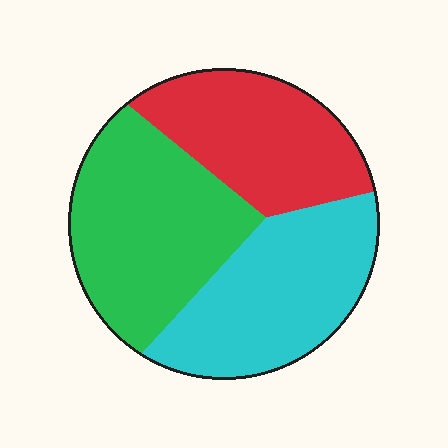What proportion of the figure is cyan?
Cyan covers 34% of the figure.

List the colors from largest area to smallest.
From largest to smallest: green, cyan, red.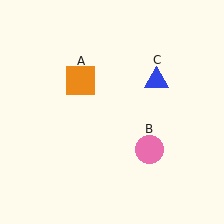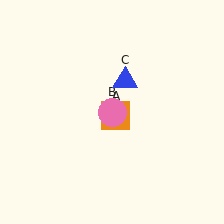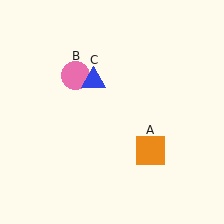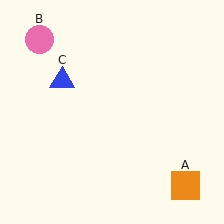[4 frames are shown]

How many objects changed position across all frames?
3 objects changed position: orange square (object A), pink circle (object B), blue triangle (object C).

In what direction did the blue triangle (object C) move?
The blue triangle (object C) moved left.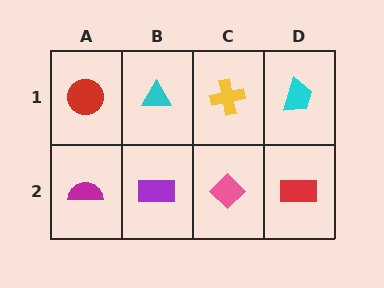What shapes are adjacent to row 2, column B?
A cyan triangle (row 1, column B), a magenta semicircle (row 2, column A), a pink diamond (row 2, column C).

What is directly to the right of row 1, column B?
A yellow cross.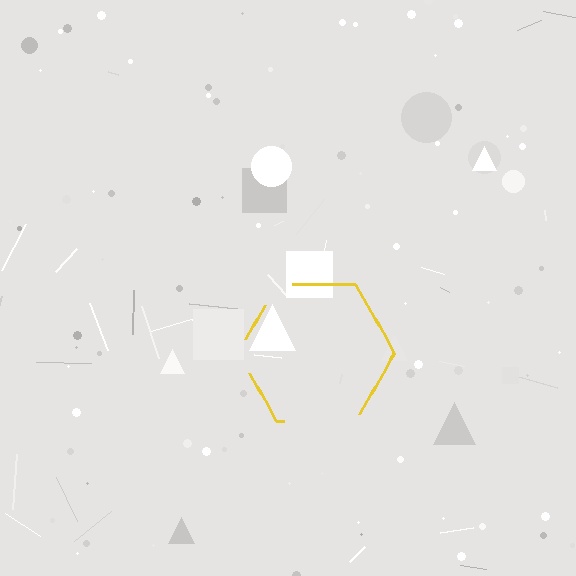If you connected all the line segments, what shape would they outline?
They would outline a hexagon.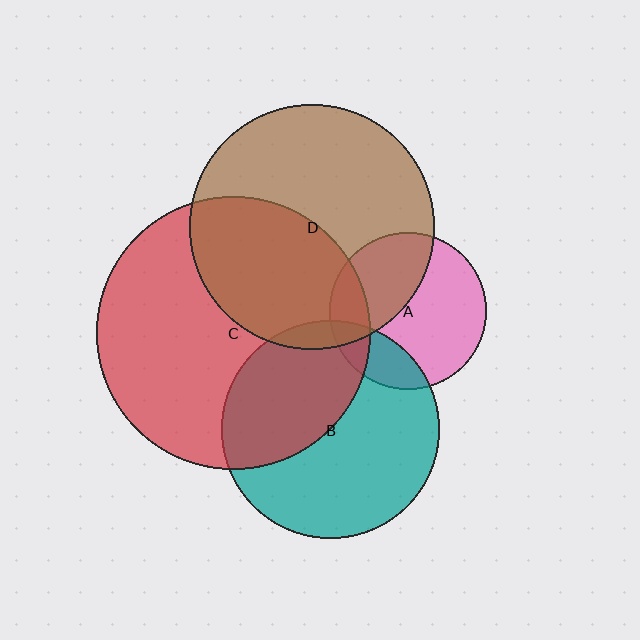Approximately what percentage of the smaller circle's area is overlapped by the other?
Approximately 15%.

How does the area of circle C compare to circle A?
Approximately 3.0 times.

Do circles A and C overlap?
Yes.